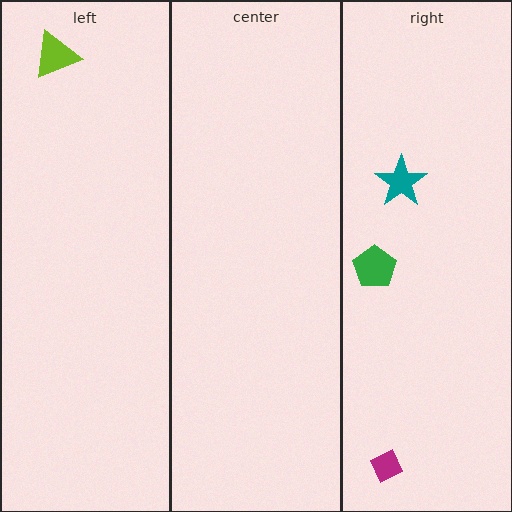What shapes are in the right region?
The teal star, the magenta diamond, the green pentagon.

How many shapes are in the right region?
3.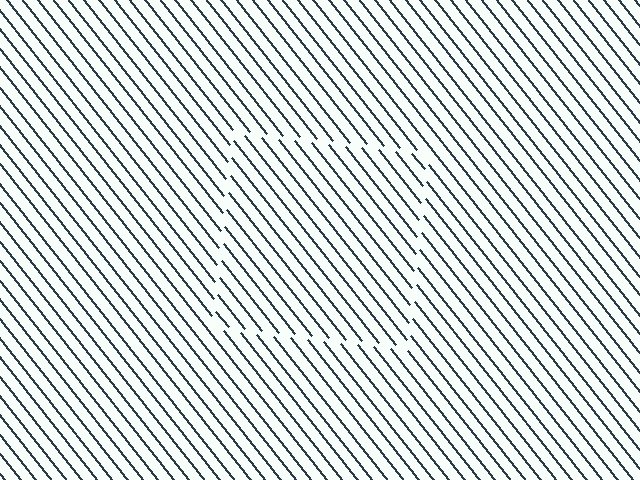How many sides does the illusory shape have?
4 sides — the line-ends trace a square.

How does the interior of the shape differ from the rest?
The interior of the shape contains the same grating, shifted by half a period — the contour is defined by the phase discontinuity where line-ends from the inner and outer gratings abut.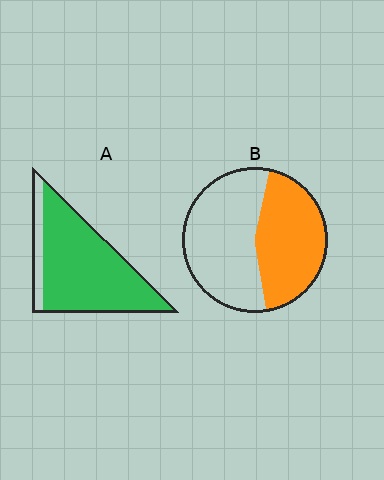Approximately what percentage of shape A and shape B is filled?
A is approximately 85% and B is approximately 45%.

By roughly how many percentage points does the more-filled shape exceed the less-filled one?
By roughly 40 percentage points (A over B).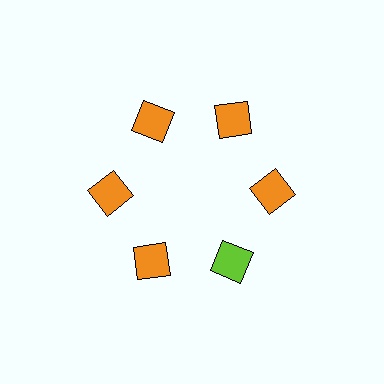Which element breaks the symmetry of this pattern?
The lime diamond at roughly the 5 o'clock position breaks the symmetry. All other shapes are orange diamonds.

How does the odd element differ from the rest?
It has a different color: lime instead of orange.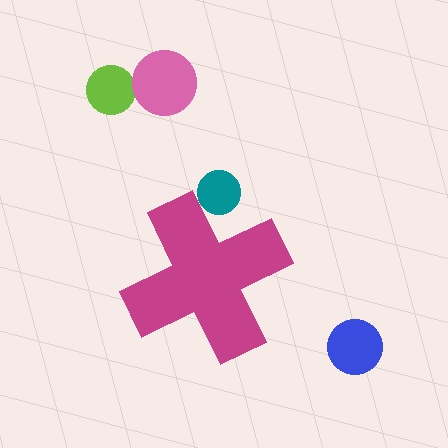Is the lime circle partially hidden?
No, the lime circle is fully visible.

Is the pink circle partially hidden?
No, the pink circle is fully visible.